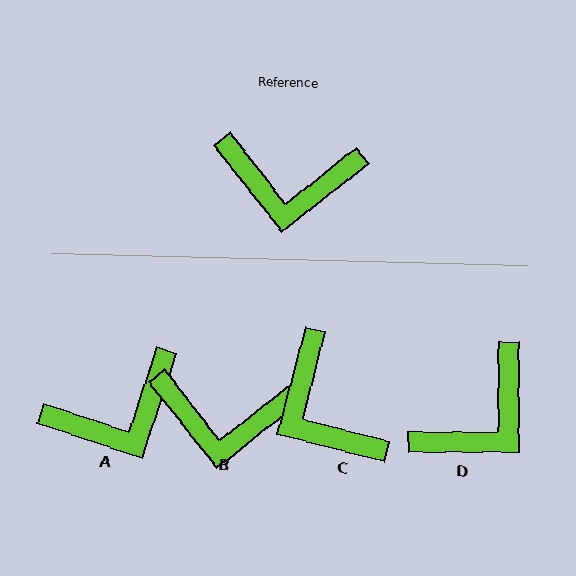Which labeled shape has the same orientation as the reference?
B.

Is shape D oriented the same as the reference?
No, it is off by about 52 degrees.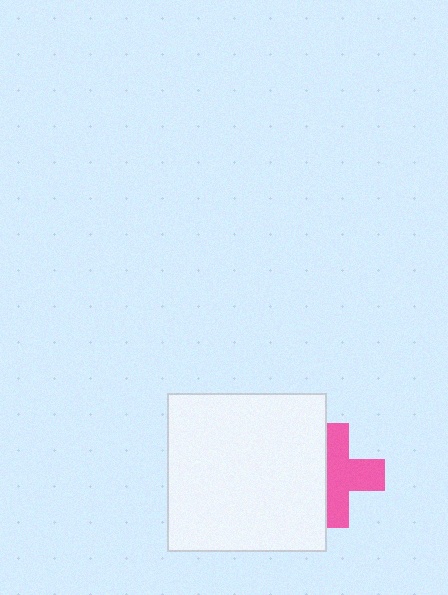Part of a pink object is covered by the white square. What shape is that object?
It is a cross.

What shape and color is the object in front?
The object in front is a white square.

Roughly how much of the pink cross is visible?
About half of it is visible (roughly 59%).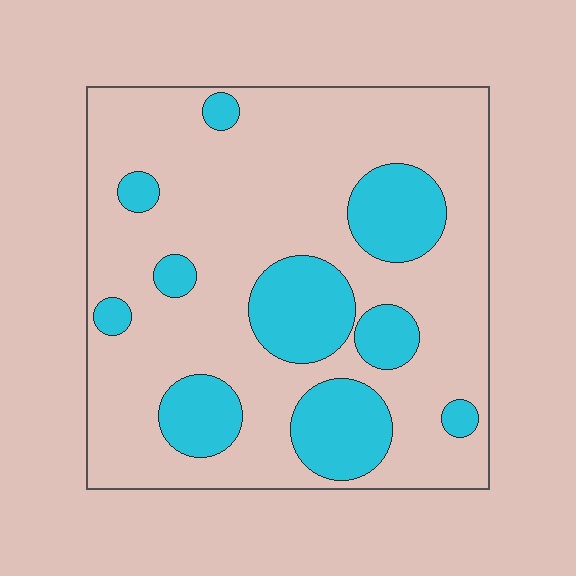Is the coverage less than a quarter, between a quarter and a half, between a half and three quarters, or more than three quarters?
Between a quarter and a half.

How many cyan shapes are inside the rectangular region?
10.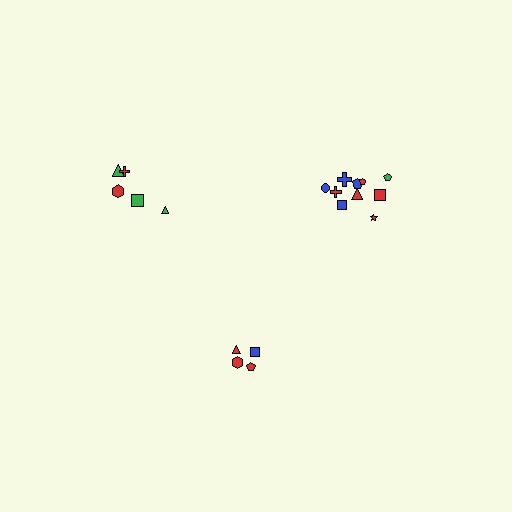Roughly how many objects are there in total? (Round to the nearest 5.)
Roughly 20 objects in total.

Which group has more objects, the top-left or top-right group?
The top-right group.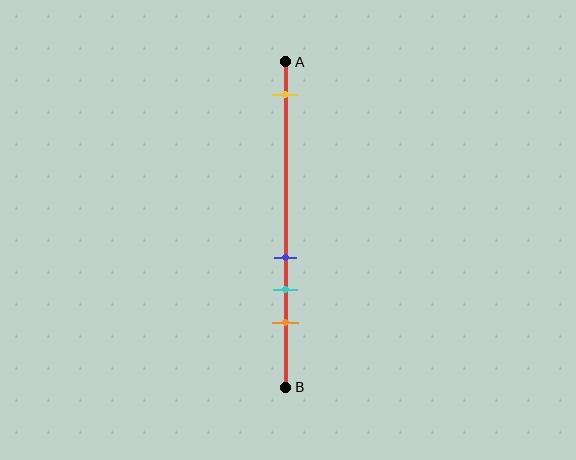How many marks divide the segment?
There are 4 marks dividing the segment.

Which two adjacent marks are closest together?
The blue and cyan marks are the closest adjacent pair.